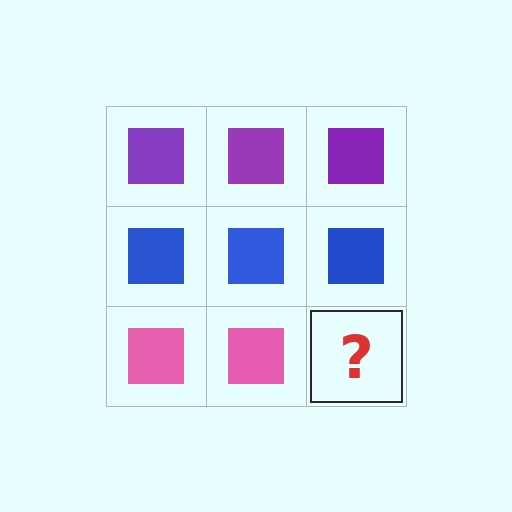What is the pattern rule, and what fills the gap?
The rule is that each row has a consistent color. The gap should be filled with a pink square.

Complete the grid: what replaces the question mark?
The question mark should be replaced with a pink square.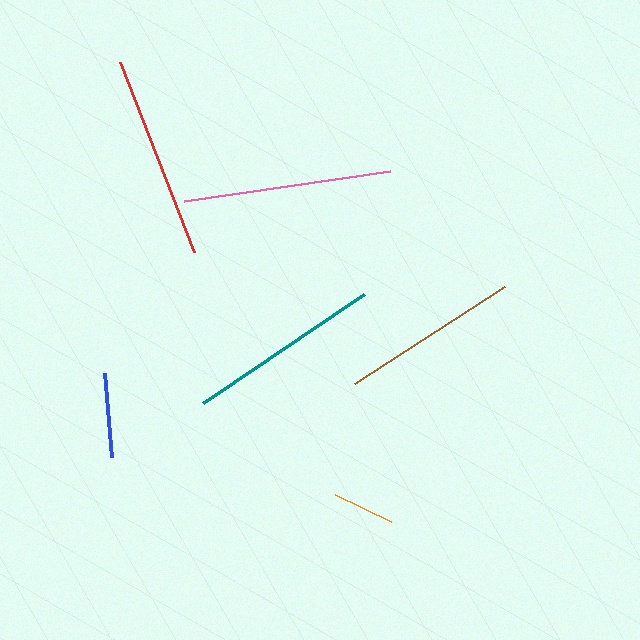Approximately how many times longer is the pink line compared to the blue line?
The pink line is approximately 2.5 times the length of the blue line.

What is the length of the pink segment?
The pink segment is approximately 208 pixels long.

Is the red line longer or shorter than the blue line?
The red line is longer than the blue line.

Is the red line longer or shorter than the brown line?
The red line is longer than the brown line.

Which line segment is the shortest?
The orange line is the shortest at approximately 62 pixels.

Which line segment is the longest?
The pink line is the longest at approximately 208 pixels.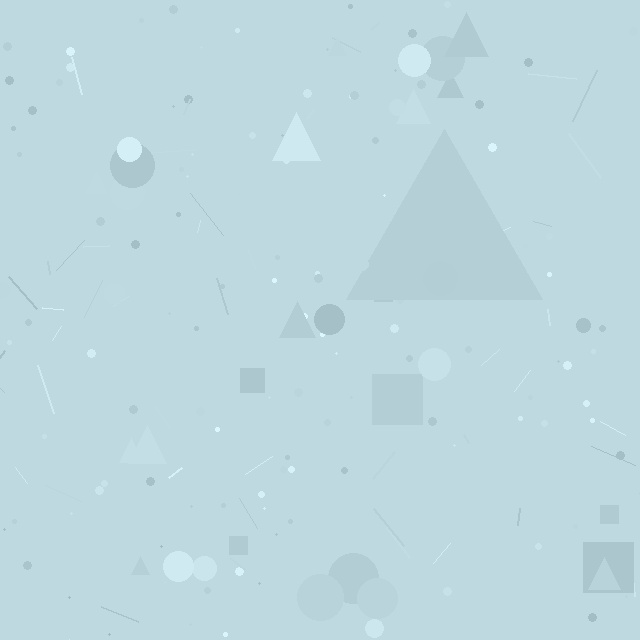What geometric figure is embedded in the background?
A triangle is embedded in the background.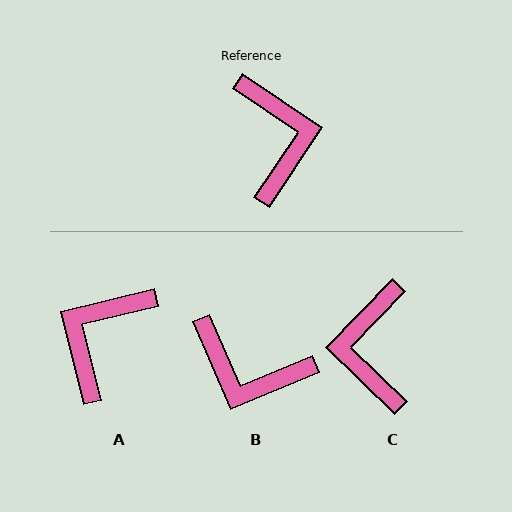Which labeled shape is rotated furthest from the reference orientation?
C, about 170 degrees away.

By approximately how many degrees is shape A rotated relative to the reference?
Approximately 138 degrees counter-clockwise.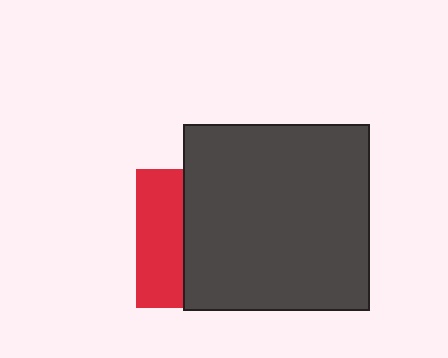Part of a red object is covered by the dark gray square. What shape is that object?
It is a square.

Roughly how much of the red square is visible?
A small part of it is visible (roughly 34%).